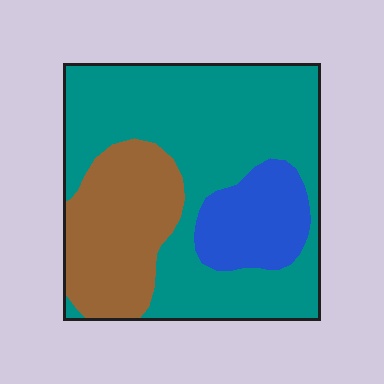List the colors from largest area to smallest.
From largest to smallest: teal, brown, blue.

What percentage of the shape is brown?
Brown takes up between a quarter and a half of the shape.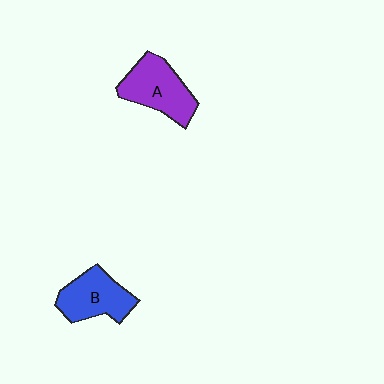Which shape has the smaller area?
Shape B (blue).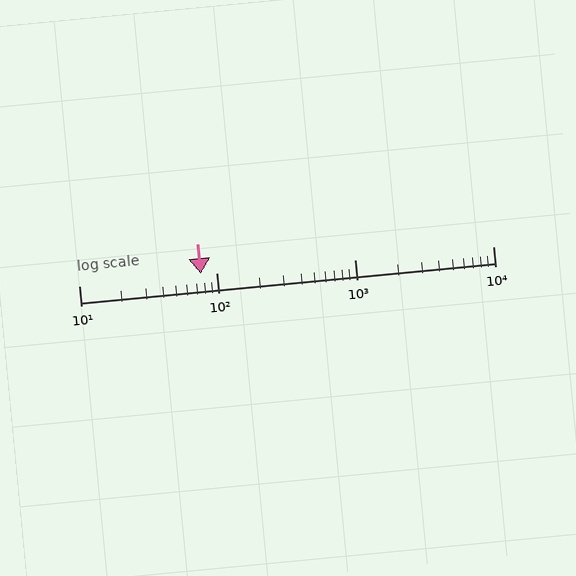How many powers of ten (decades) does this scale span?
The scale spans 3 decades, from 10 to 10000.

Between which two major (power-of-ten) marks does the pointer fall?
The pointer is between 10 and 100.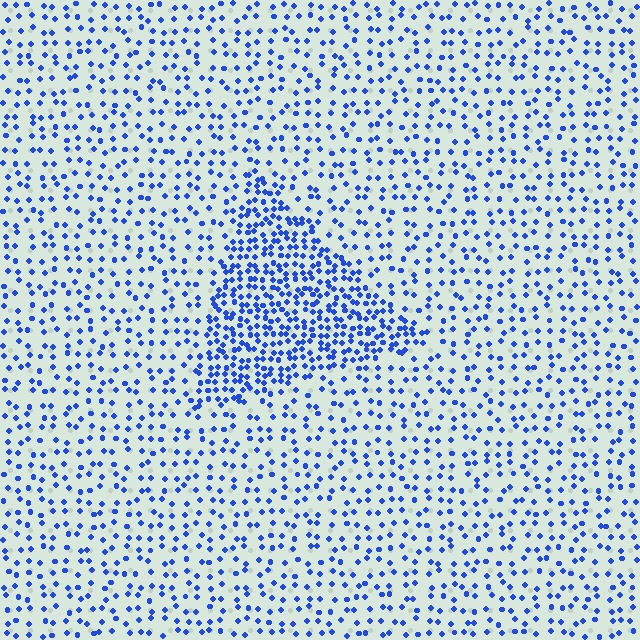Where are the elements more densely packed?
The elements are more densely packed inside the triangle boundary.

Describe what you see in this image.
The image contains small blue elements arranged at two different densities. A triangle-shaped region is visible where the elements are more densely packed than the surrounding area.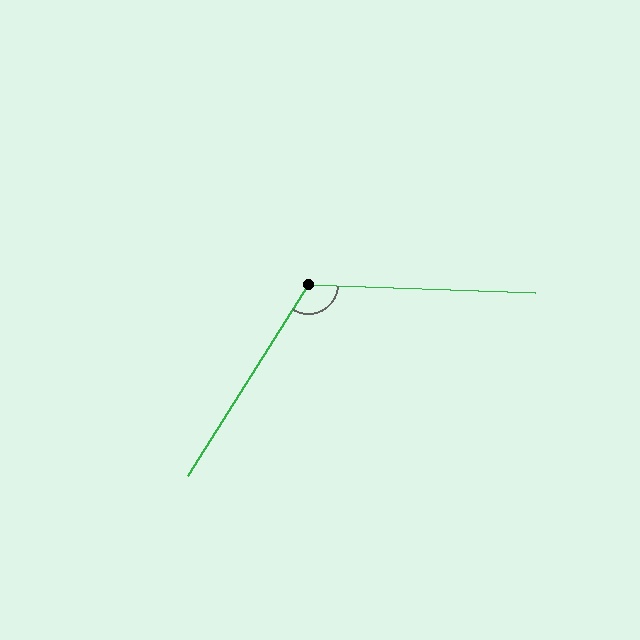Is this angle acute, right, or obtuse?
It is obtuse.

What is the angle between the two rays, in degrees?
Approximately 120 degrees.